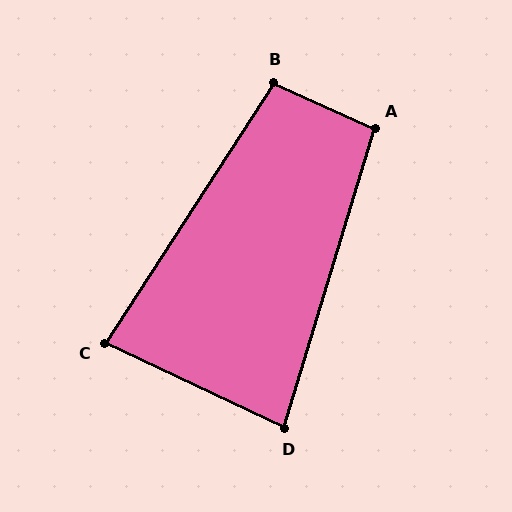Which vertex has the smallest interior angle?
D, at approximately 82 degrees.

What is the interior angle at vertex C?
Approximately 82 degrees (acute).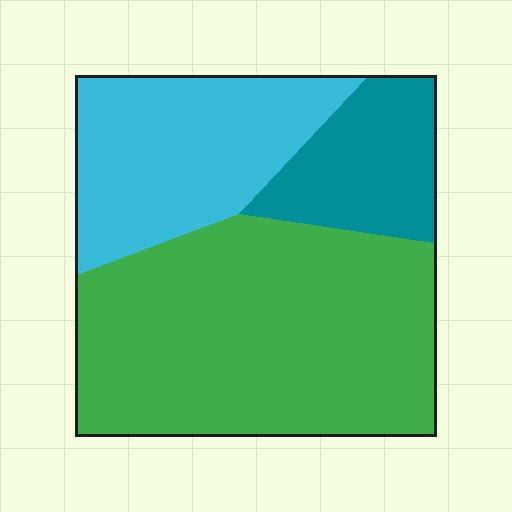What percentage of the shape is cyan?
Cyan covers around 30% of the shape.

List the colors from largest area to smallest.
From largest to smallest: green, cyan, teal.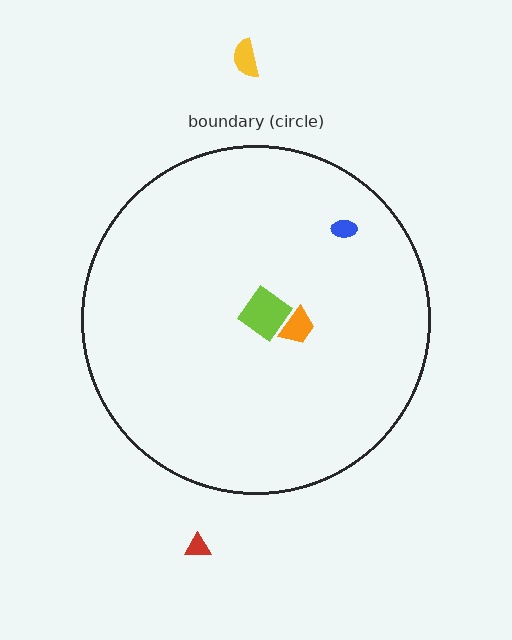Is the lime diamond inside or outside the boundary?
Inside.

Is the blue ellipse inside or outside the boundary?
Inside.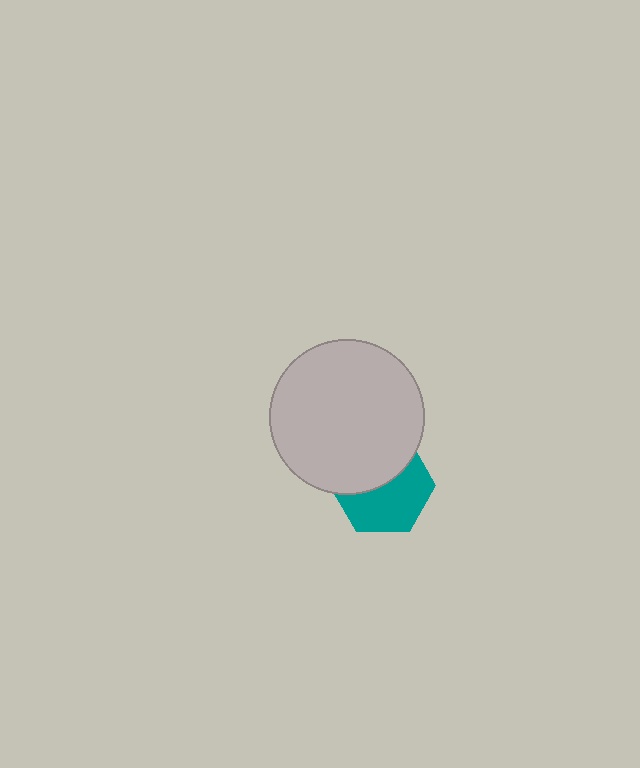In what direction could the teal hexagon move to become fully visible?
The teal hexagon could move down. That would shift it out from behind the light gray circle entirely.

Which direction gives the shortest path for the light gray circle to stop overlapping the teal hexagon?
Moving up gives the shortest separation.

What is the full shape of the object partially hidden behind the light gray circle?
The partially hidden object is a teal hexagon.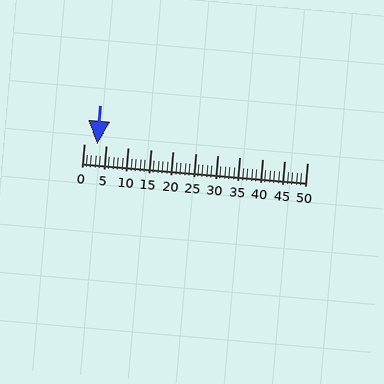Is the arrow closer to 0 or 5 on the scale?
The arrow is closer to 5.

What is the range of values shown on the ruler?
The ruler shows values from 0 to 50.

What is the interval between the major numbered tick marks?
The major tick marks are spaced 5 units apart.